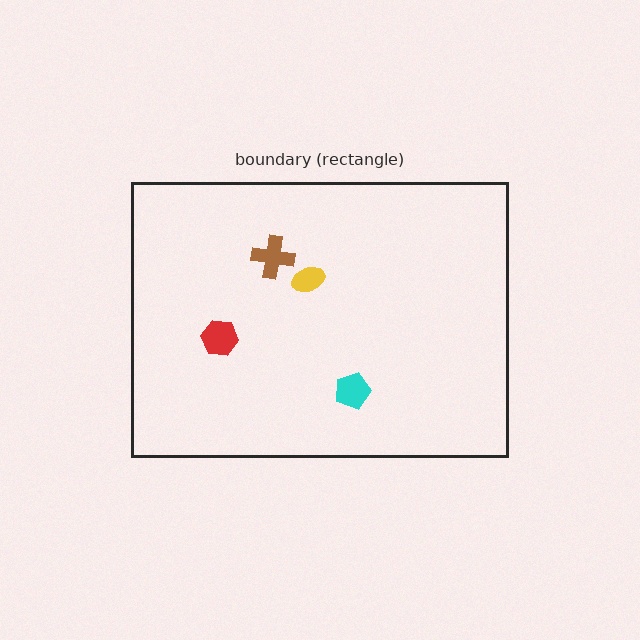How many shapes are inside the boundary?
4 inside, 0 outside.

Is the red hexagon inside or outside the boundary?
Inside.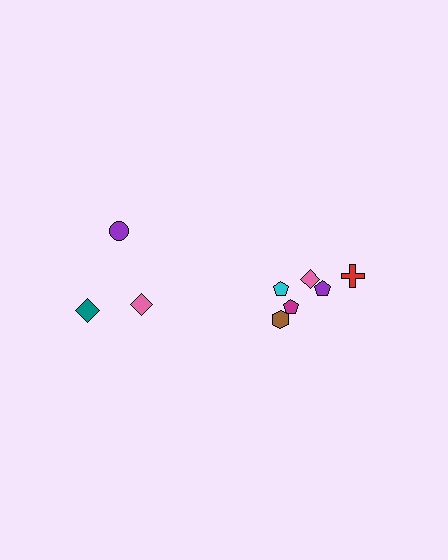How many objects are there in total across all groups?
There are 9 objects.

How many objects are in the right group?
There are 6 objects.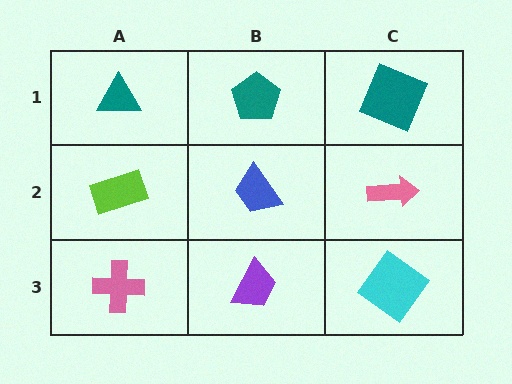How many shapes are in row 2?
3 shapes.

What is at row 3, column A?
A pink cross.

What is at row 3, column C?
A cyan diamond.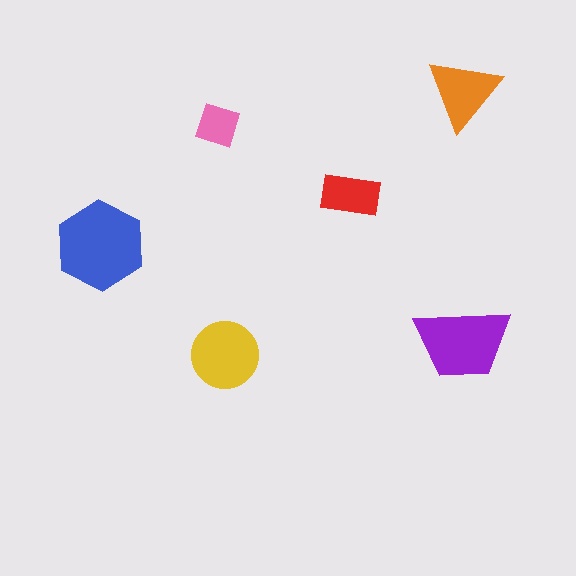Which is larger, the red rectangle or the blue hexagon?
The blue hexagon.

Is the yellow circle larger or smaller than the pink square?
Larger.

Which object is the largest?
The blue hexagon.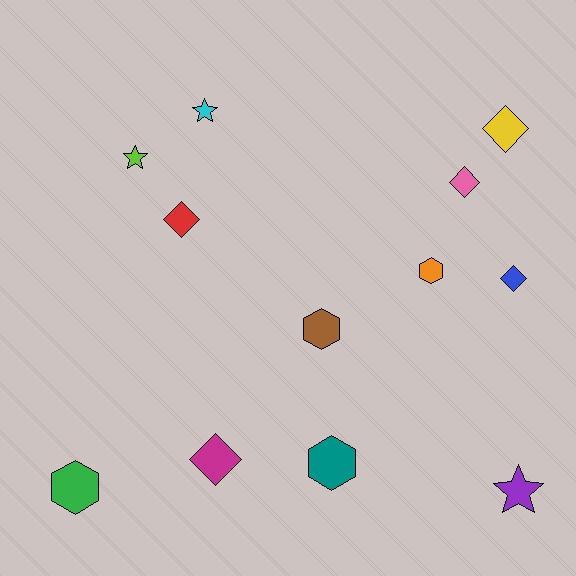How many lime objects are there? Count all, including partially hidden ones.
There is 1 lime object.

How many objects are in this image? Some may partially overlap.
There are 12 objects.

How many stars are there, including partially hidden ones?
There are 3 stars.